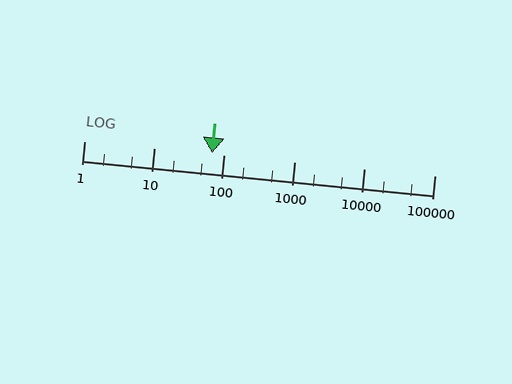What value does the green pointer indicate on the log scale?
The pointer indicates approximately 67.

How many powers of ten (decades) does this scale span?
The scale spans 5 decades, from 1 to 100000.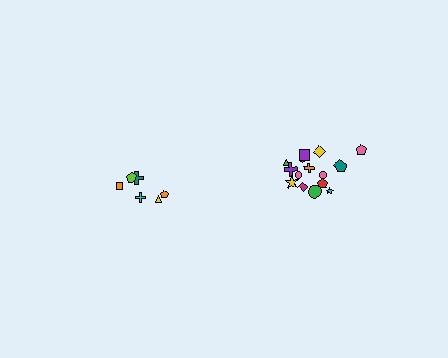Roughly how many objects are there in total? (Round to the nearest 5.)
Roughly 20 objects in total.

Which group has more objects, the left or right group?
The right group.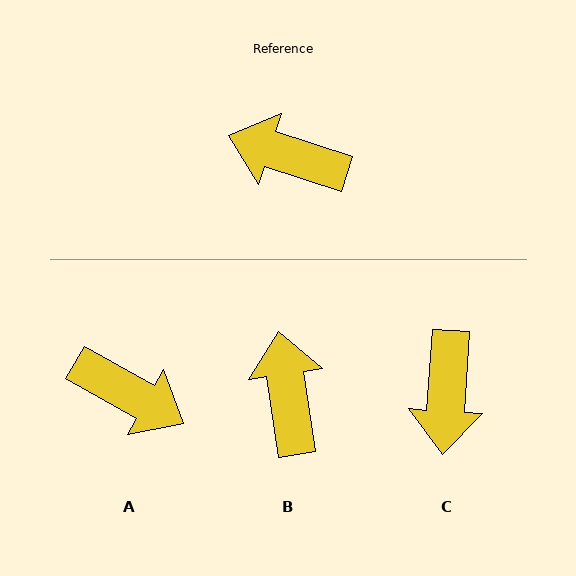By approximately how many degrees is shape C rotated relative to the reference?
Approximately 104 degrees counter-clockwise.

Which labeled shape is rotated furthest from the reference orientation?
A, about 169 degrees away.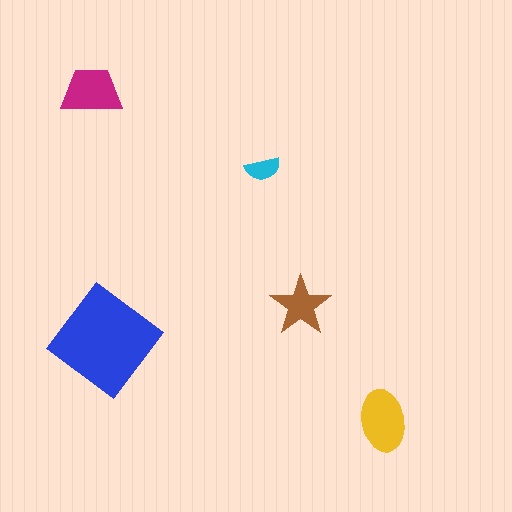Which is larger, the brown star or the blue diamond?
The blue diamond.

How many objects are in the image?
There are 5 objects in the image.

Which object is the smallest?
The cyan semicircle.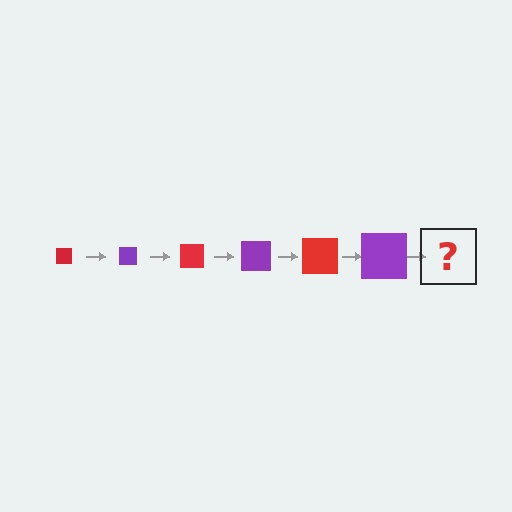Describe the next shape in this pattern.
It should be a red square, larger than the previous one.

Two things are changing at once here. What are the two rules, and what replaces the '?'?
The two rules are that the square grows larger each step and the color cycles through red and purple. The '?' should be a red square, larger than the previous one.